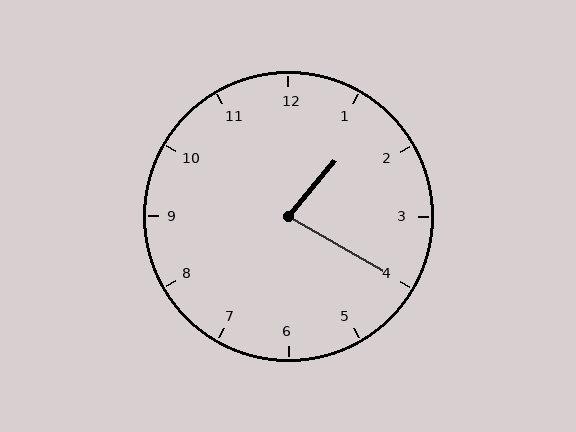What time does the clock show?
1:20.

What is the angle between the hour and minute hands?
Approximately 80 degrees.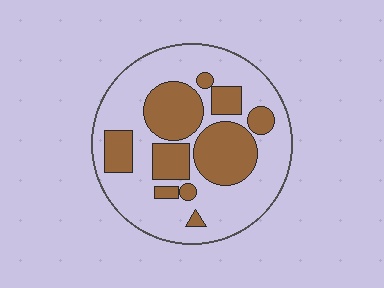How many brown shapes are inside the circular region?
10.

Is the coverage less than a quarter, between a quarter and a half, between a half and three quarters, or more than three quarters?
Between a quarter and a half.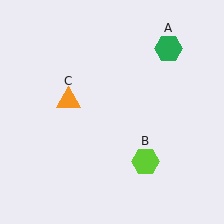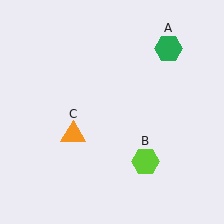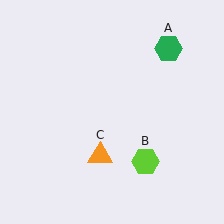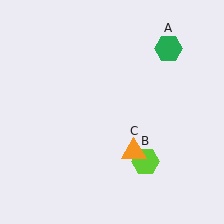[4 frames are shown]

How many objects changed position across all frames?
1 object changed position: orange triangle (object C).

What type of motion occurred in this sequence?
The orange triangle (object C) rotated counterclockwise around the center of the scene.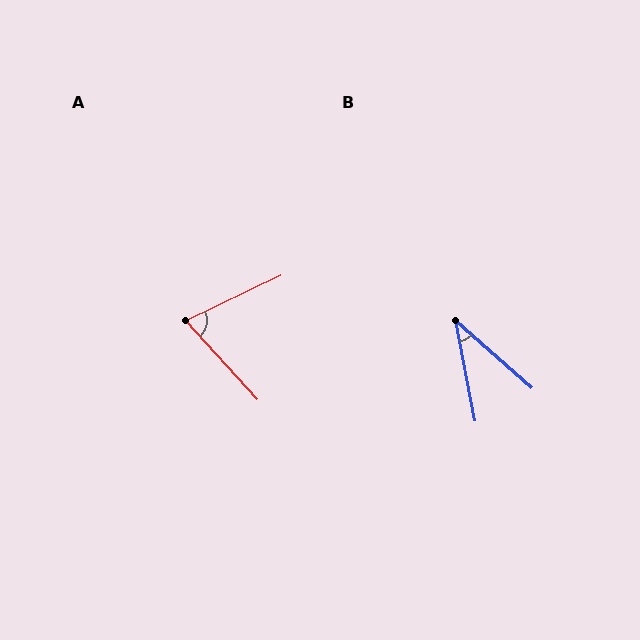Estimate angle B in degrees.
Approximately 38 degrees.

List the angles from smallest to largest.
B (38°), A (73°).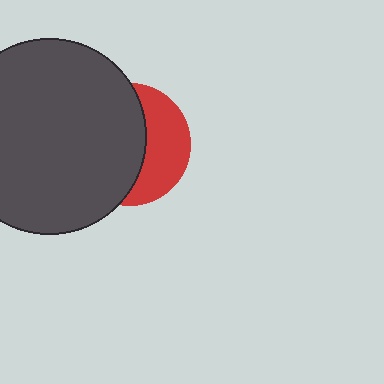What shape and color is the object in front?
The object in front is a dark gray circle.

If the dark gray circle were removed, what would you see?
You would see the complete red circle.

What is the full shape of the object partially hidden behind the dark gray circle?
The partially hidden object is a red circle.